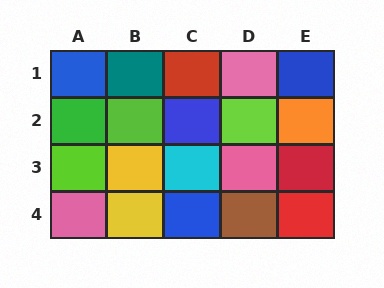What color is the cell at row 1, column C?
Red.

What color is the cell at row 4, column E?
Red.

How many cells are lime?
3 cells are lime.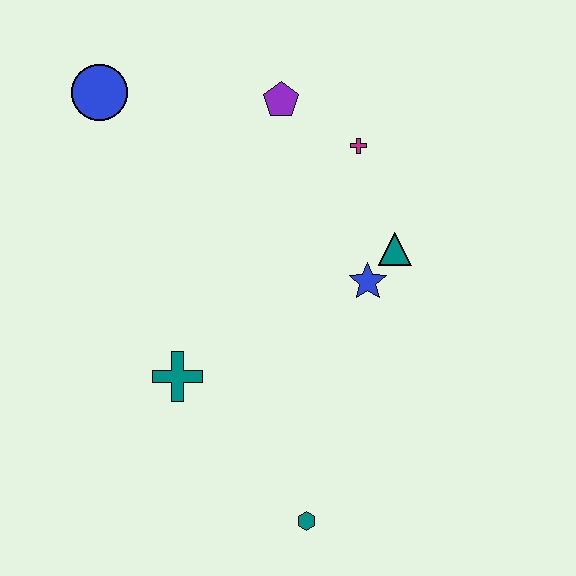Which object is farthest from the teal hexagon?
The blue circle is farthest from the teal hexagon.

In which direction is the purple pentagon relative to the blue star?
The purple pentagon is above the blue star.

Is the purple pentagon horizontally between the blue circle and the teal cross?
No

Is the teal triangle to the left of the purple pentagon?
No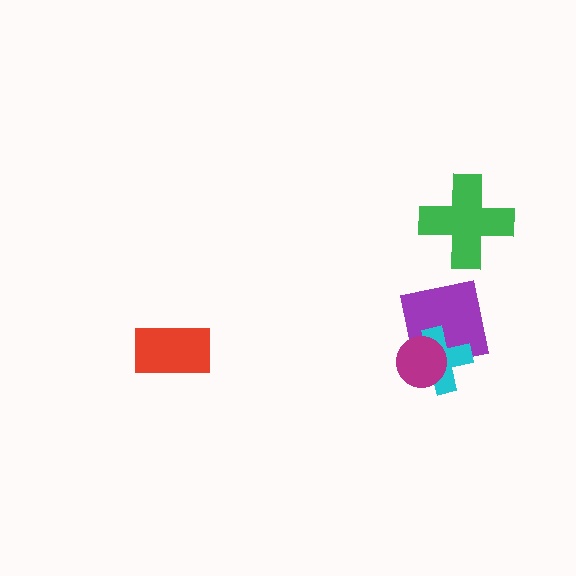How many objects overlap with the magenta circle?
2 objects overlap with the magenta circle.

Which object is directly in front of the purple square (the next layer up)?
The cyan cross is directly in front of the purple square.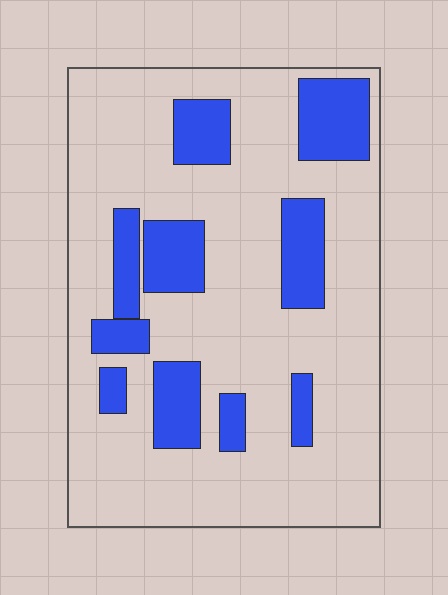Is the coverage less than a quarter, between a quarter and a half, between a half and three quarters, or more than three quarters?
Less than a quarter.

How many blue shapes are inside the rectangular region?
10.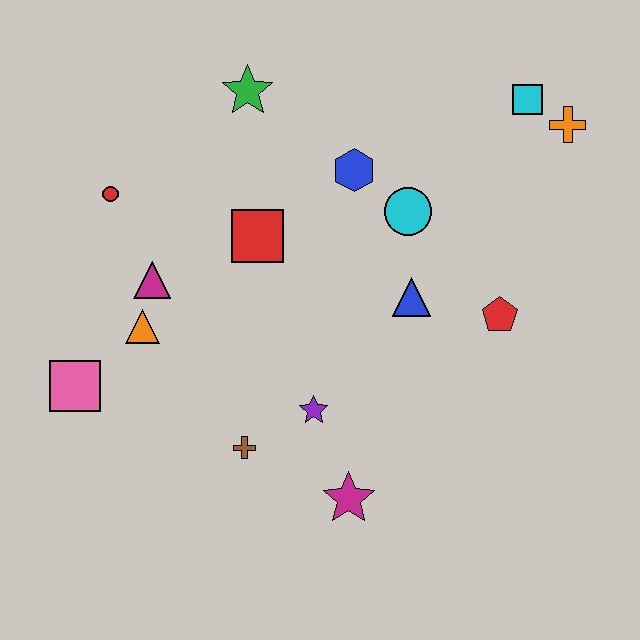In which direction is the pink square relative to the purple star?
The pink square is to the left of the purple star.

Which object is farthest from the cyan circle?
The pink square is farthest from the cyan circle.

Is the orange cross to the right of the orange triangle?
Yes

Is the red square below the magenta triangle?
No